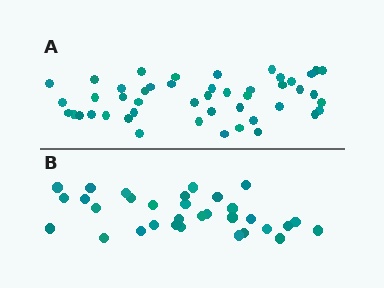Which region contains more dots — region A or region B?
Region A (the top region) has more dots.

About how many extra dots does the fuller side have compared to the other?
Region A has approximately 15 more dots than region B.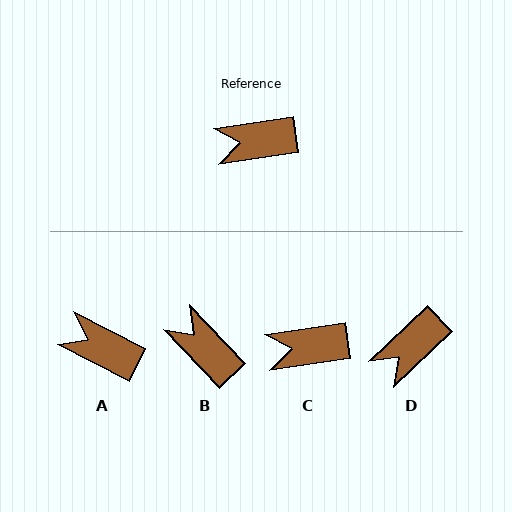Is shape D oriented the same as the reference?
No, it is off by about 36 degrees.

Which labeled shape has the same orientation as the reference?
C.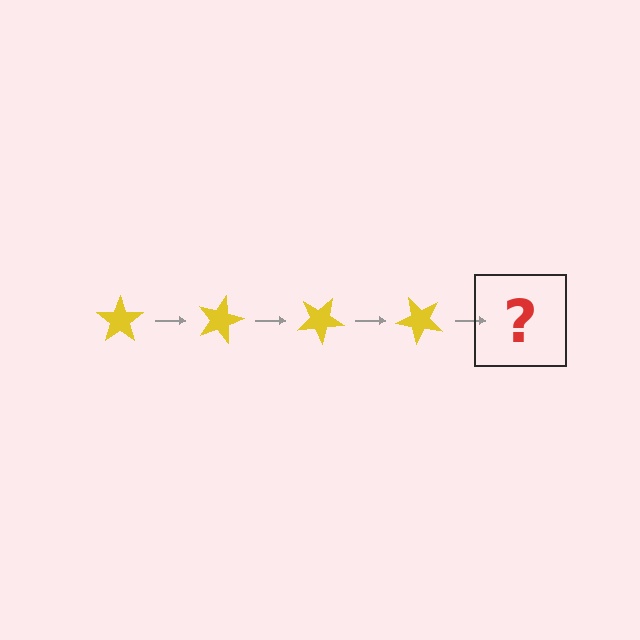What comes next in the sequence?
The next element should be a yellow star rotated 60 degrees.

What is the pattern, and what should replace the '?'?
The pattern is that the star rotates 15 degrees each step. The '?' should be a yellow star rotated 60 degrees.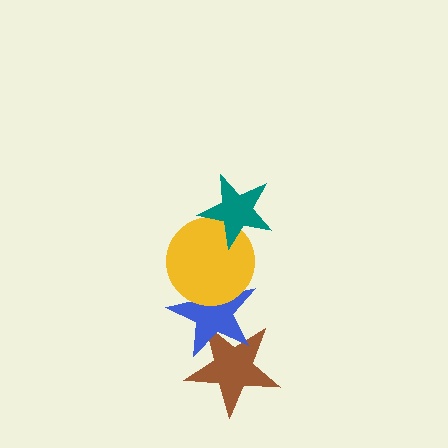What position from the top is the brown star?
The brown star is 4th from the top.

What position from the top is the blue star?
The blue star is 3rd from the top.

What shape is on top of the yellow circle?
The teal star is on top of the yellow circle.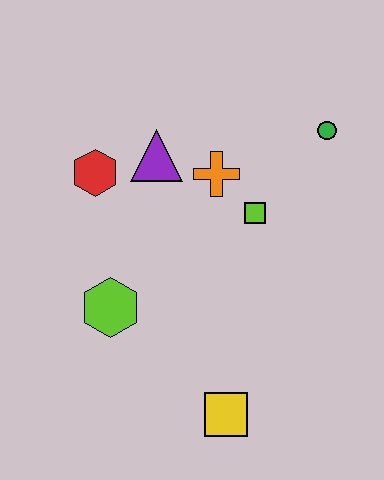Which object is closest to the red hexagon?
The purple triangle is closest to the red hexagon.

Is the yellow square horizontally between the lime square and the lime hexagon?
Yes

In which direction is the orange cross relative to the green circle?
The orange cross is to the left of the green circle.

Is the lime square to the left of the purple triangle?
No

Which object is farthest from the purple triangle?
The yellow square is farthest from the purple triangle.